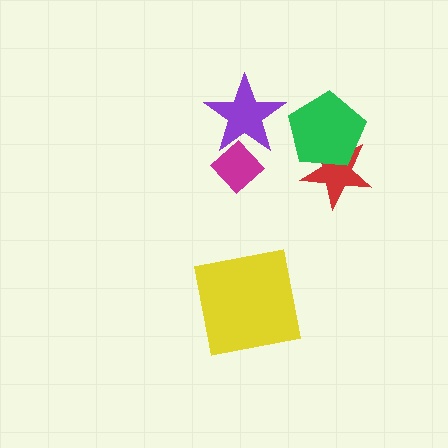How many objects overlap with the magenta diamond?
1 object overlaps with the magenta diamond.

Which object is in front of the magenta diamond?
The purple star is in front of the magenta diamond.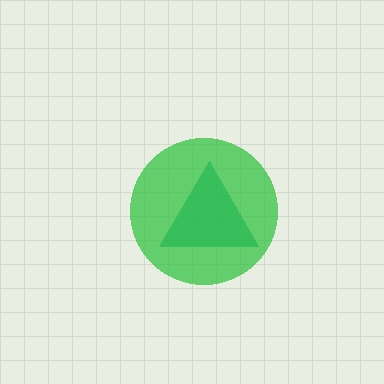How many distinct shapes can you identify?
There are 2 distinct shapes: a teal triangle, a green circle.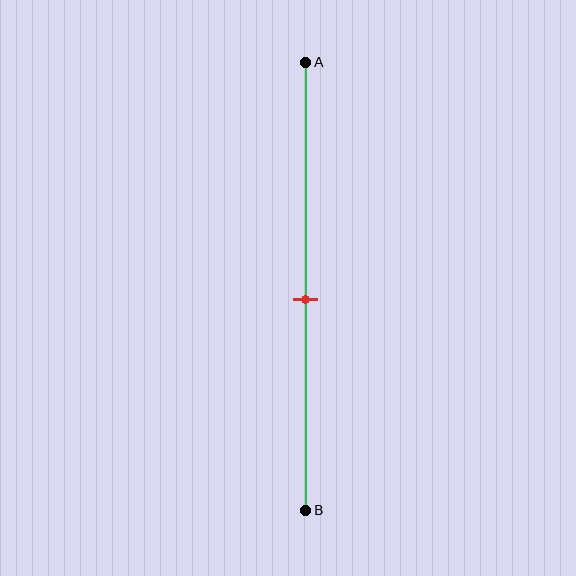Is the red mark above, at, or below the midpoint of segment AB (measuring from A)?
The red mark is below the midpoint of segment AB.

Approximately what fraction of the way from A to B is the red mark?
The red mark is approximately 55% of the way from A to B.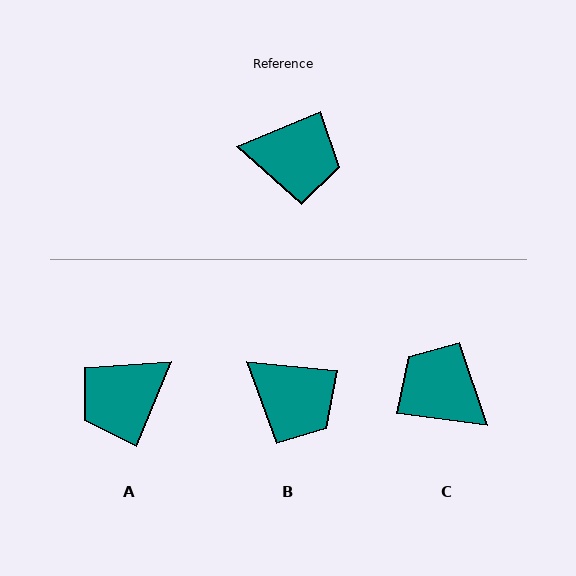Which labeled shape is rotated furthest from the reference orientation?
C, about 150 degrees away.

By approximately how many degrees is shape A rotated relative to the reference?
Approximately 135 degrees clockwise.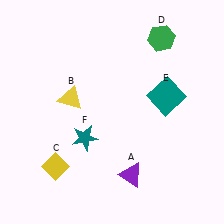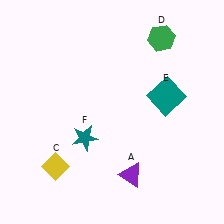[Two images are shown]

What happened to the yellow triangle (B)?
The yellow triangle (B) was removed in Image 2. It was in the top-left area of Image 1.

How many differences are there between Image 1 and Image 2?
There is 1 difference between the two images.